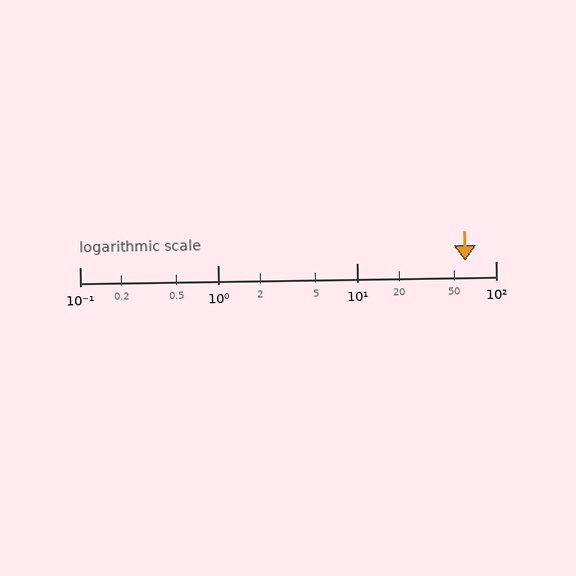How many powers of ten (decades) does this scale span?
The scale spans 3 decades, from 0.1 to 100.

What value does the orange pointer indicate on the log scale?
The pointer indicates approximately 60.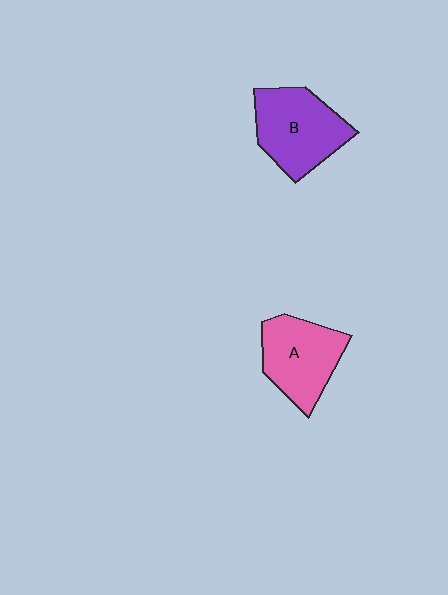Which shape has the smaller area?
Shape A (pink).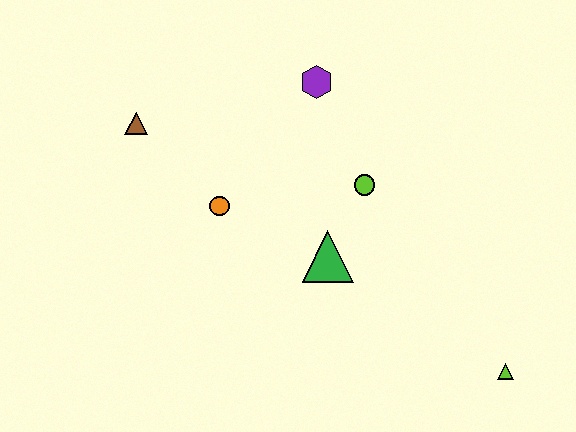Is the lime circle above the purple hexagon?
No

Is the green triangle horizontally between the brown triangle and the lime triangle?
Yes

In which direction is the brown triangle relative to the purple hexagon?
The brown triangle is to the left of the purple hexagon.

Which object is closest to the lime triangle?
The green triangle is closest to the lime triangle.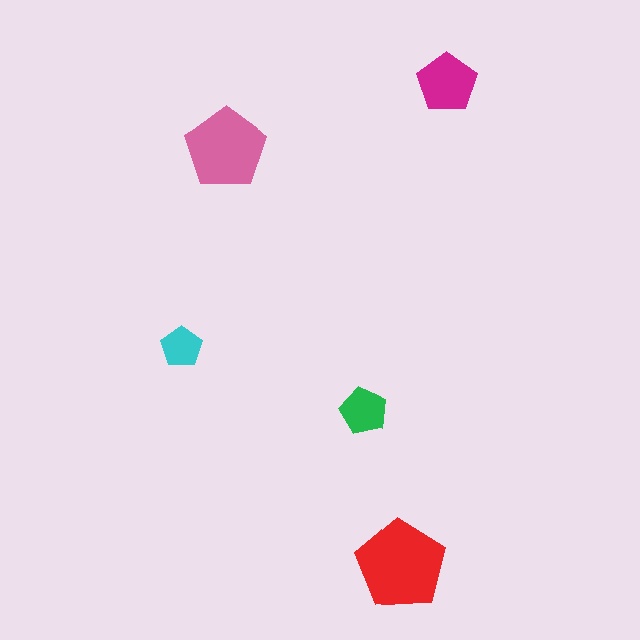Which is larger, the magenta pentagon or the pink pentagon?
The pink one.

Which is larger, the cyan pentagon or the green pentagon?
The green one.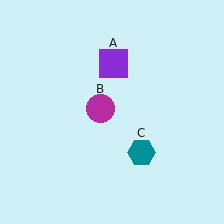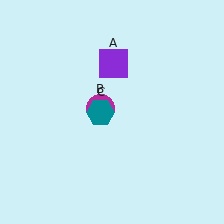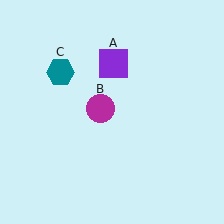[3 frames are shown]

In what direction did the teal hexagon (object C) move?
The teal hexagon (object C) moved up and to the left.